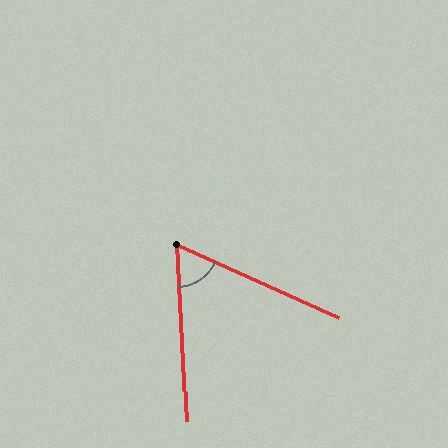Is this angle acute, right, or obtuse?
It is acute.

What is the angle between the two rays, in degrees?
Approximately 63 degrees.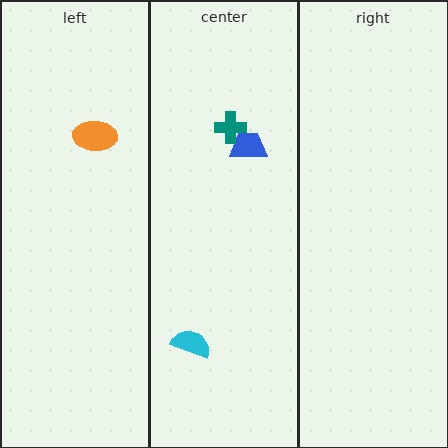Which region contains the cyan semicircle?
The center region.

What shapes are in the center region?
The blue trapezoid, the teal cross, the cyan semicircle.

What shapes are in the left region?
The orange ellipse.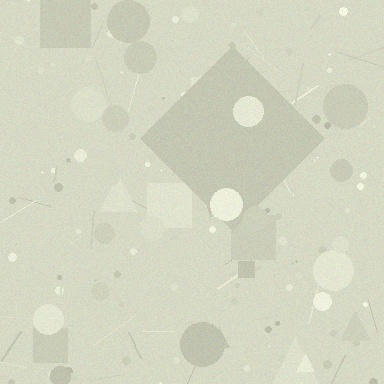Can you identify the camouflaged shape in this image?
The camouflaged shape is a diamond.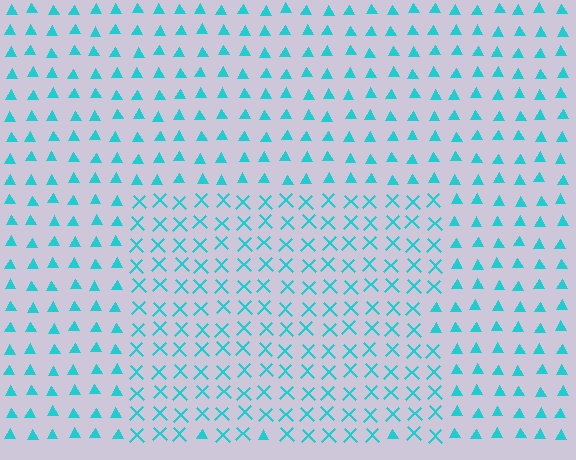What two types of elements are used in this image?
The image uses X marks inside the rectangle region and triangles outside it.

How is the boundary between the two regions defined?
The boundary is defined by a change in element shape: X marks inside vs. triangles outside. All elements share the same color and spacing.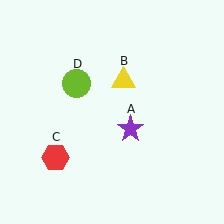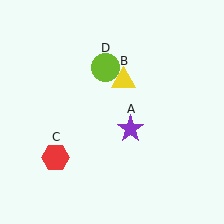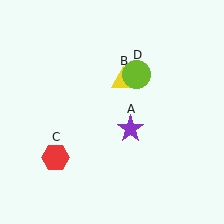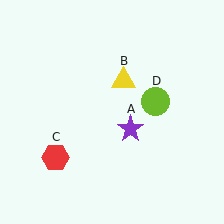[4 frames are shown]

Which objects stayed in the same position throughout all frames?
Purple star (object A) and yellow triangle (object B) and red hexagon (object C) remained stationary.